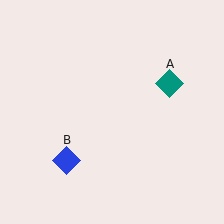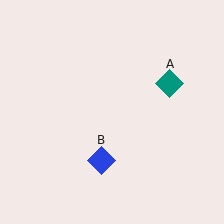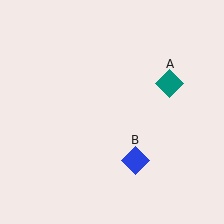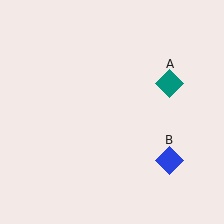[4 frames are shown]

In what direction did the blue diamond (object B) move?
The blue diamond (object B) moved right.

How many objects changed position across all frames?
1 object changed position: blue diamond (object B).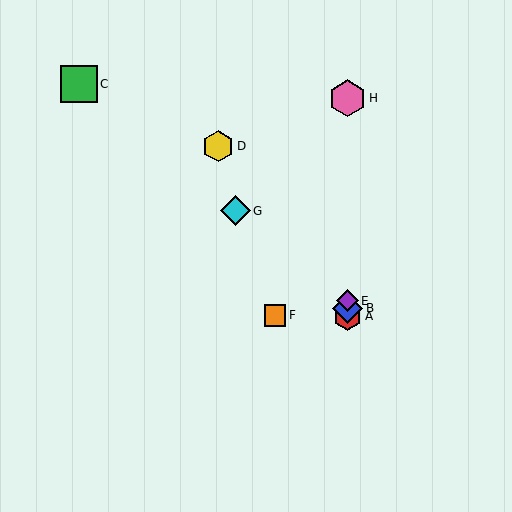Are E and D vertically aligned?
No, E is at x≈348 and D is at x≈218.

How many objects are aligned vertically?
4 objects (A, B, E, H) are aligned vertically.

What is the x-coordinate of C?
Object C is at x≈79.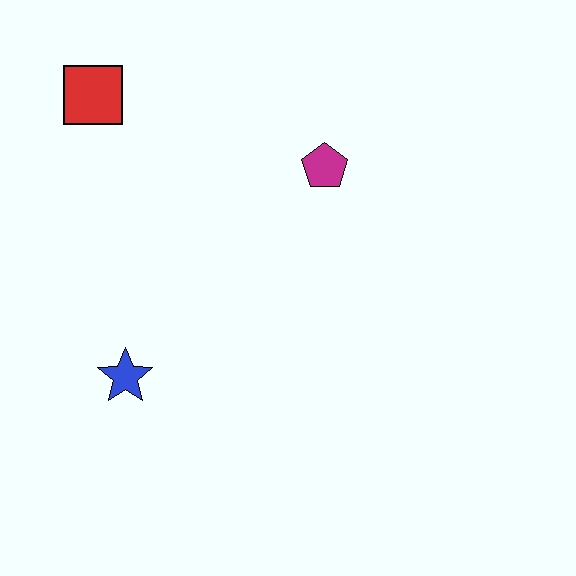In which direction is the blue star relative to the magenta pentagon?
The blue star is below the magenta pentagon.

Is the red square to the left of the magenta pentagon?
Yes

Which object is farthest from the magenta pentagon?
The blue star is farthest from the magenta pentagon.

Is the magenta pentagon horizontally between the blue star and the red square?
No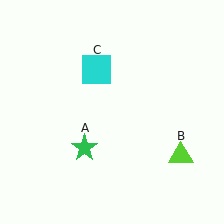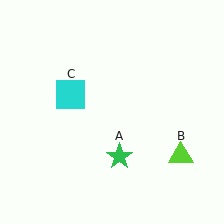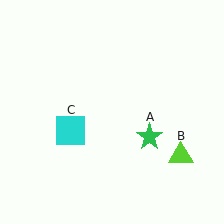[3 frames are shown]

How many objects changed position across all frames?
2 objects changed position: green star (object A), cyan square (object C).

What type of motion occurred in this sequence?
The green star (object A), cyan square (object C) rotated counterclockwise around the center of the scene.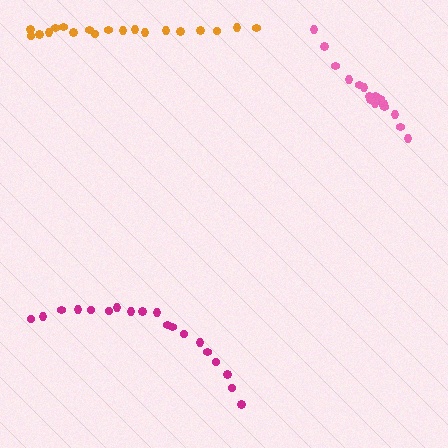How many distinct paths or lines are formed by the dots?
There are 3 distinct paths.